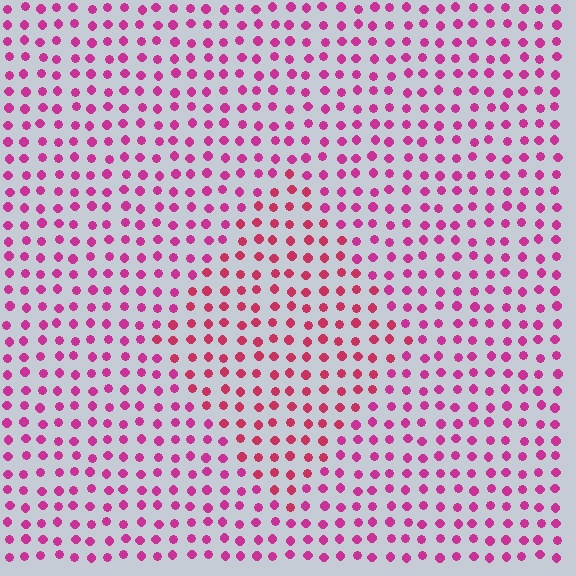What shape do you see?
I see a diamond.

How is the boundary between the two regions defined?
The boundary is defined purely by a slight shift in hue (about 22 degrees). Spacing, size, and orientation are identical on both sides.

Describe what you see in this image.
The image is filled with small magenta elements in a uniform arrangement. A diamond-shaped region is visible where the elements are tinted to a slightly different hue, forming a subtle color boundary.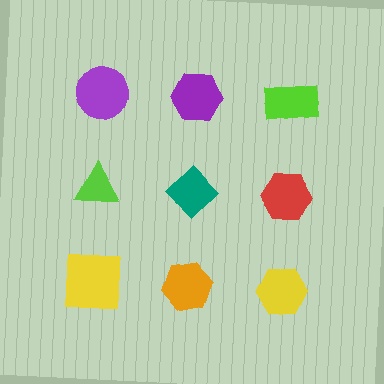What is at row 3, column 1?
A yellow square.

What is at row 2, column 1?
A lime triangle.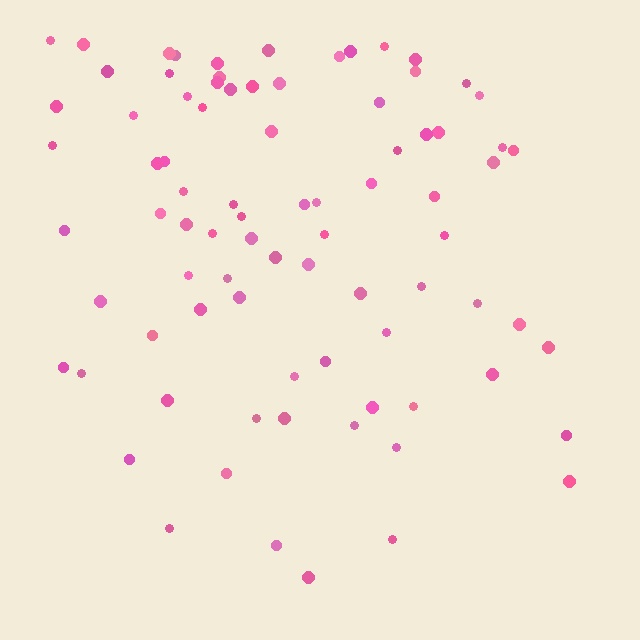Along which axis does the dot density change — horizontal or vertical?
Vertical.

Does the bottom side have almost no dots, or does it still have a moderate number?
Still a moderate number, just noticeably fewer than the top.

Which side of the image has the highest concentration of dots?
The top.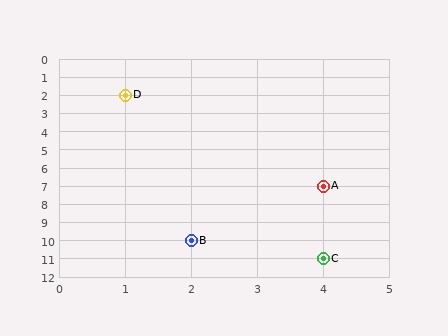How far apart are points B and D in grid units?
Points B and D are 1 column and 8 rows apart (about 8.1 grid units diagonally).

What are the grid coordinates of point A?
Point A is at grid coordinates (4, 7).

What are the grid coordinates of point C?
Point C is at grid coordinates (4, 11).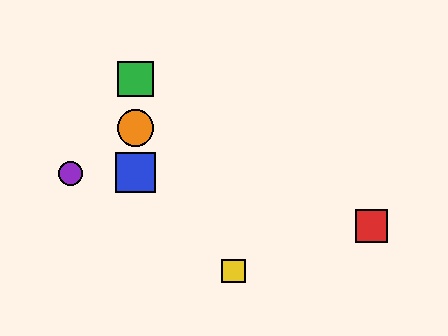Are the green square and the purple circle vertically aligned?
No, the green square is at x≈136 and the purple circle is at x≈70.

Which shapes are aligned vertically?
The blue square, the green square, the orange circle are aligned vertically.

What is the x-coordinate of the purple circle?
The purple circle is at x≈70.